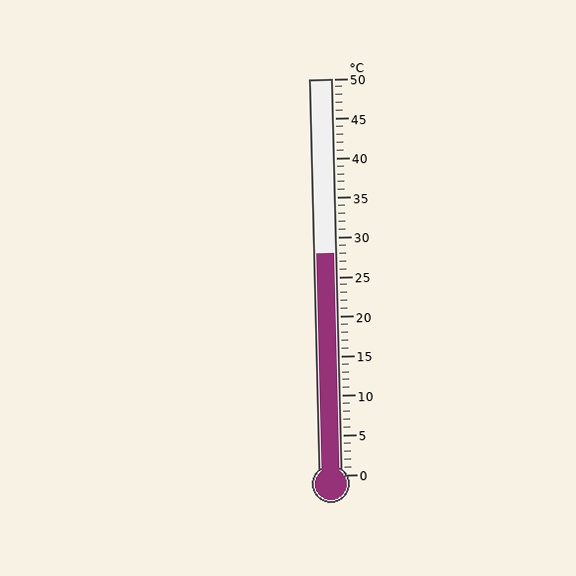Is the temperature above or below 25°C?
The temperature is above 25°C.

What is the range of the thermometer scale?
The thermometer scale ranges from 0°C to 50°C.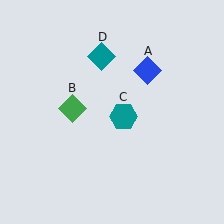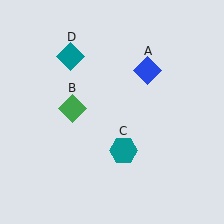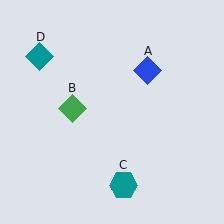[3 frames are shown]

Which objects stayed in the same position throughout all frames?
Blue diamond (object A) and green diamond (object B) remained stationary.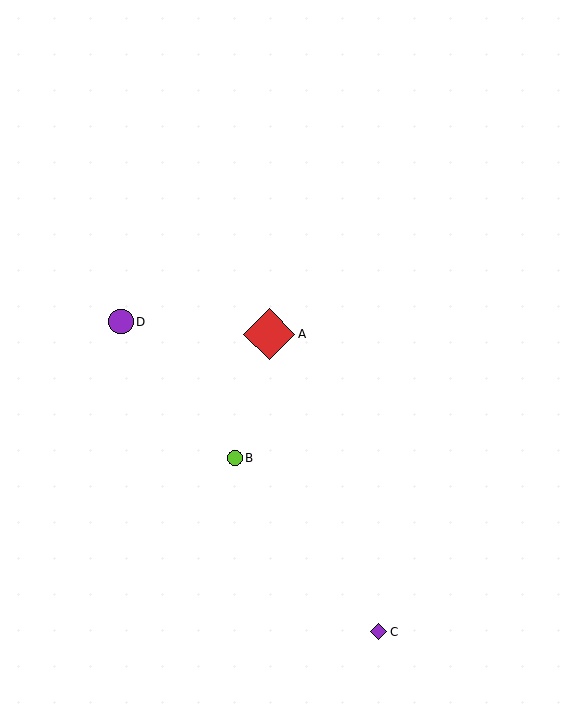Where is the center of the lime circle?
The center of the lime circle is at (235, 458).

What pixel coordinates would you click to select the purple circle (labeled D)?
Click at (121, 322) to select the purple circle D.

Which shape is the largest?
The red diamond (labeled A) is the largest.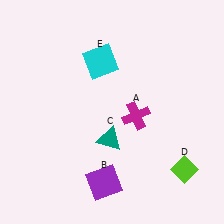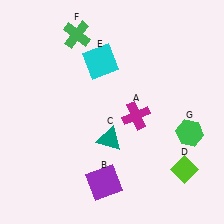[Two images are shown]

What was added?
A green cross (F), a green hexagon (G) were added in Image 2.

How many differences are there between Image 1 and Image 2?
There are 2 differences between the two images.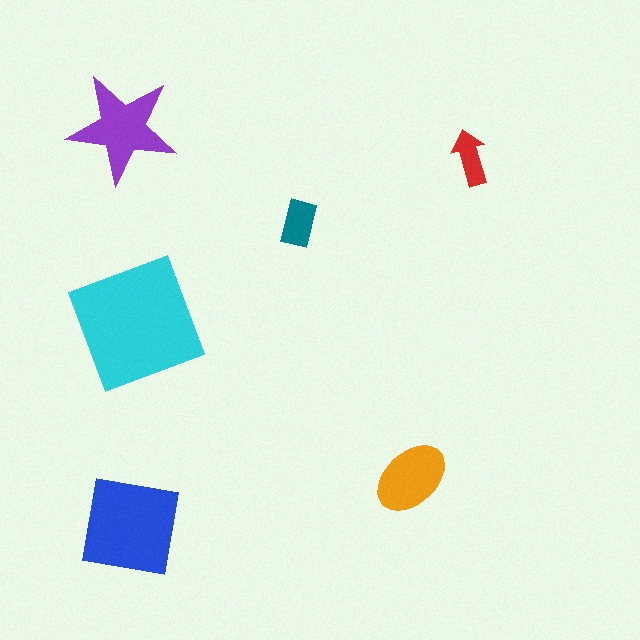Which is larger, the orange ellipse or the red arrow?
The orange ellipse.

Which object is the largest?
The cyan square.